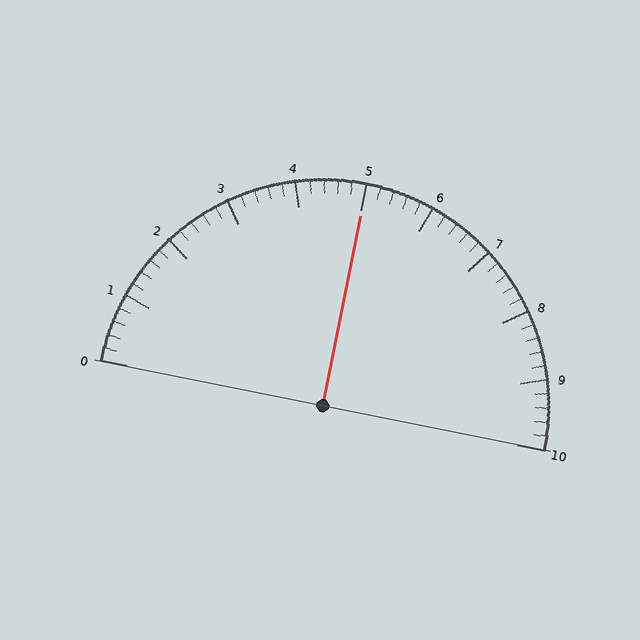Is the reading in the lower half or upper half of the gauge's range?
The reading is in the upper half of the range (0 to 10).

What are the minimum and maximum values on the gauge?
The gauge ranges from 0 to 10.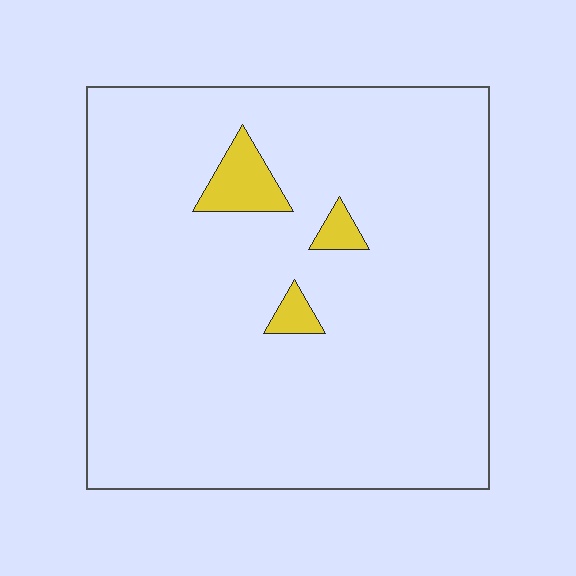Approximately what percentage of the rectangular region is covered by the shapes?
Approximately 5%.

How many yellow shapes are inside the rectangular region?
3.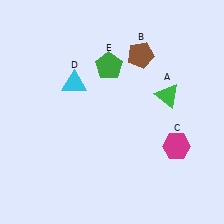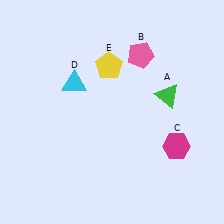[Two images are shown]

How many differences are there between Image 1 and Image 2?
There are 2 differences between the two images.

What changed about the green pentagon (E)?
In Image 1, E is green. In Image 2, it changed to yellow.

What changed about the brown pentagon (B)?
In Image 1, B is brown. In Image 2, it changed to pink.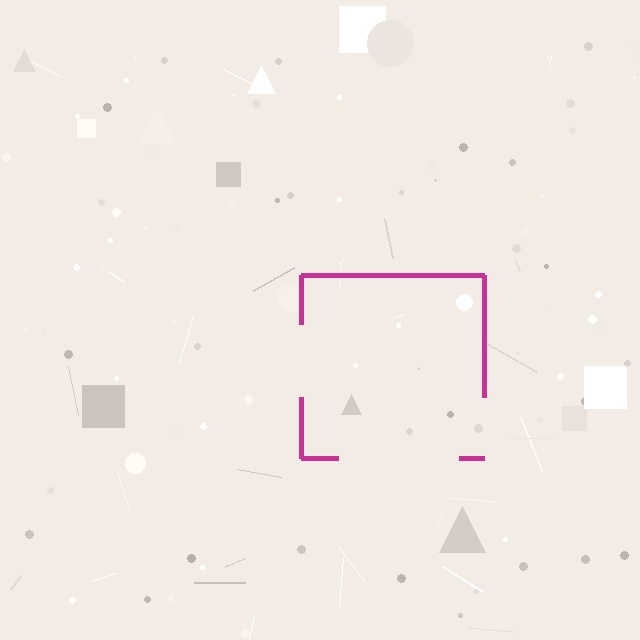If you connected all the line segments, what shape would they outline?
They would outline a square.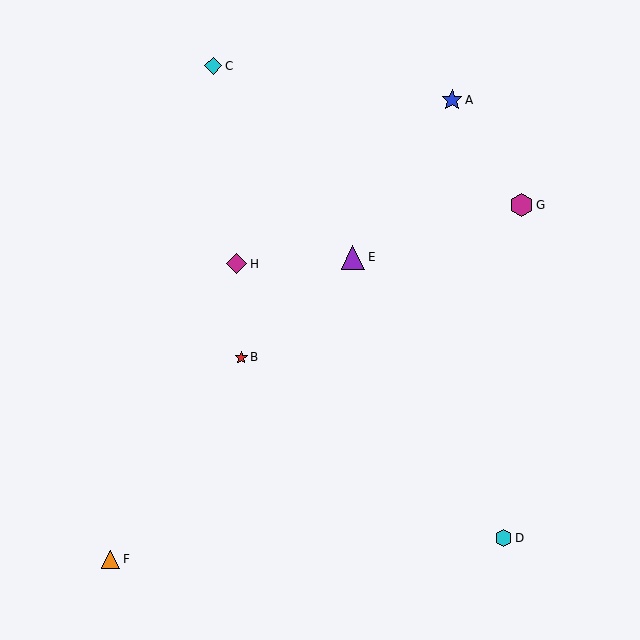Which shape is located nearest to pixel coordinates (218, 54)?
The cyan diamond (labeled C) at (213, 66) is nearest to that location.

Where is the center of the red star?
The center of the red star is at (241, 357).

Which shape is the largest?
The purple triangle (labeled E) is the largest.